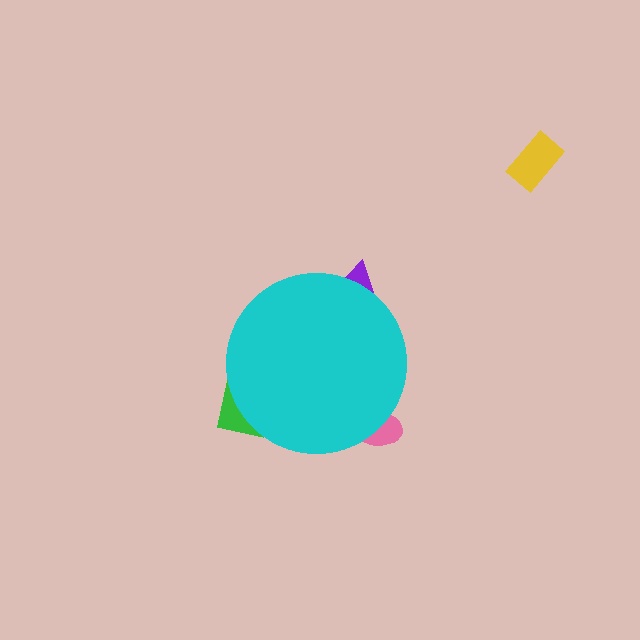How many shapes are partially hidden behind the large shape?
3 shapes are partially hidden.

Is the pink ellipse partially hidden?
Yes, the pink ellipse is partially hidden behind the cyan circle.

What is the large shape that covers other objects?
A cyan circle.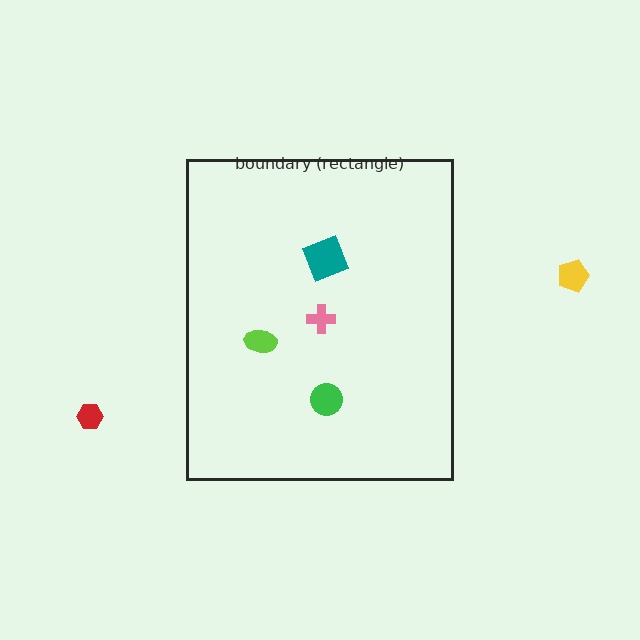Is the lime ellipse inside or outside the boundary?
Inside.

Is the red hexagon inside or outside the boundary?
Outside.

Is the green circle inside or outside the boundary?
Inside.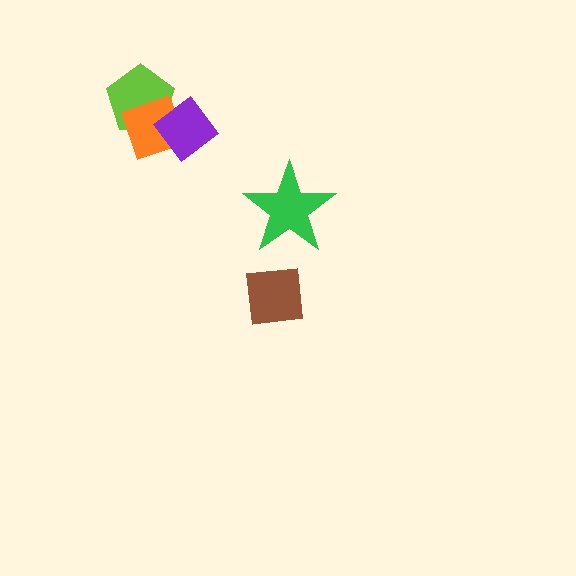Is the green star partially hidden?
No, no other shape covers it.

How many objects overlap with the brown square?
0 objects overlap with the brown square.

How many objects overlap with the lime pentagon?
2 objects overlap with the lime pentagon.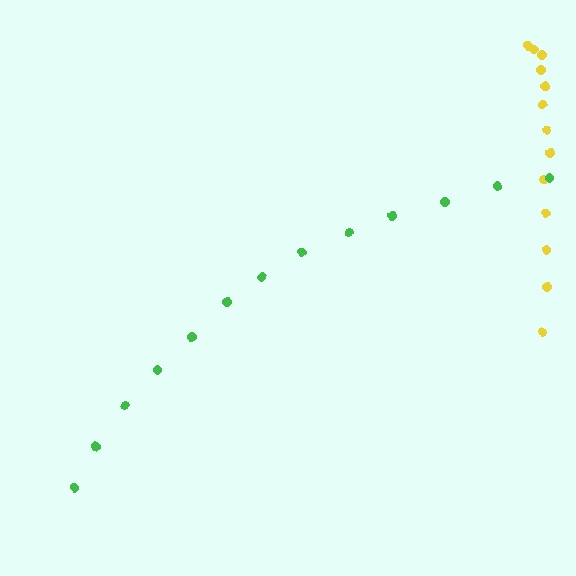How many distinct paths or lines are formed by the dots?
There are 2 distinct paths.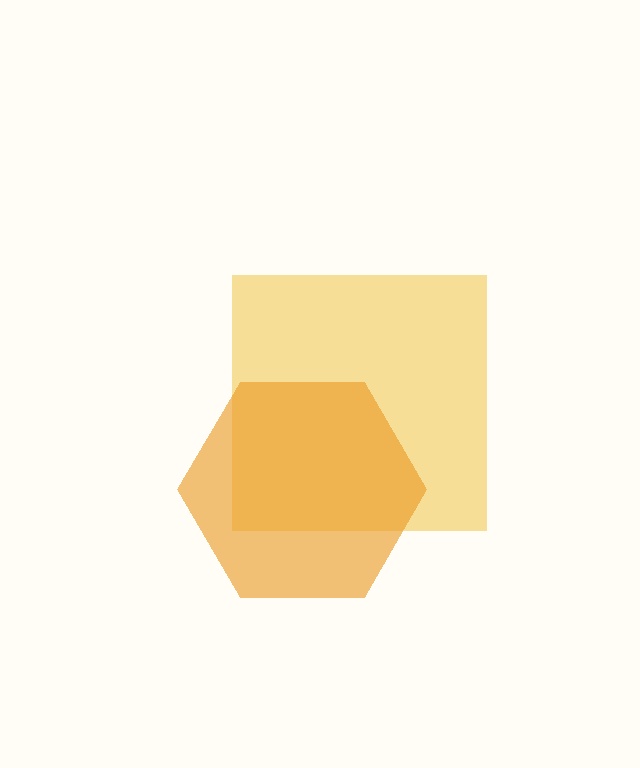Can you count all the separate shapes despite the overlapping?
Yes, there are 2 separate shapes.